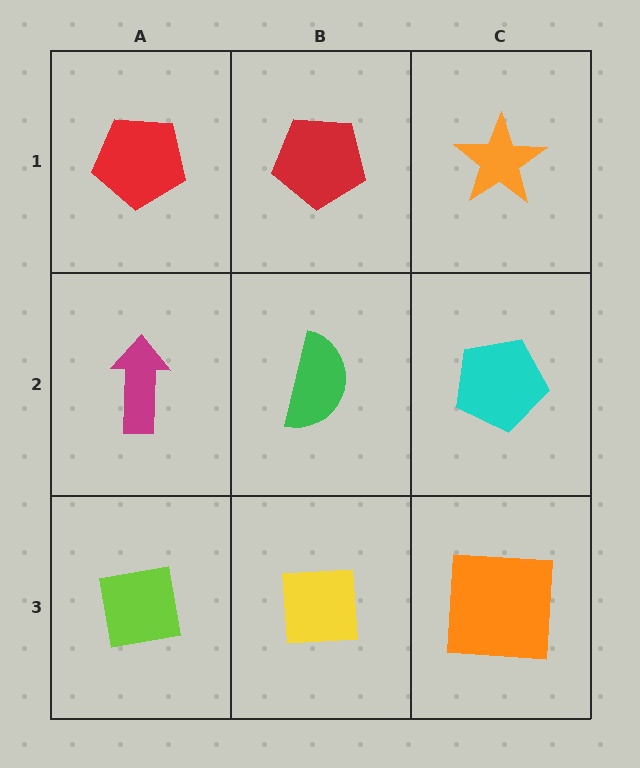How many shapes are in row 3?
3 shapes.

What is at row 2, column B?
A green semicircle.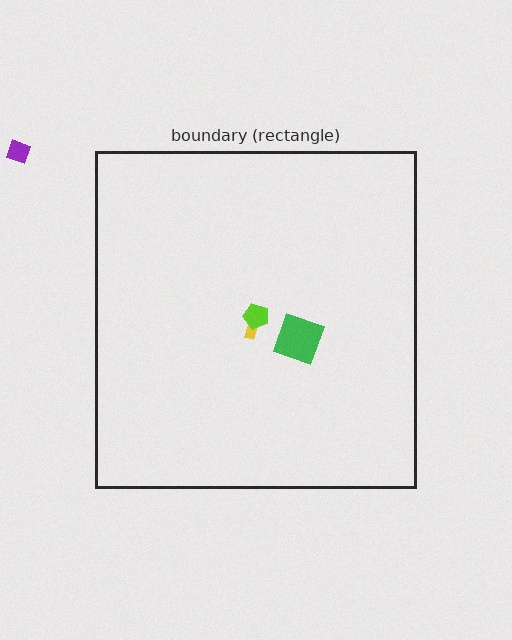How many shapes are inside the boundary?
3 inside, 1 outside.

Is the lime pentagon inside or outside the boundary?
Inside.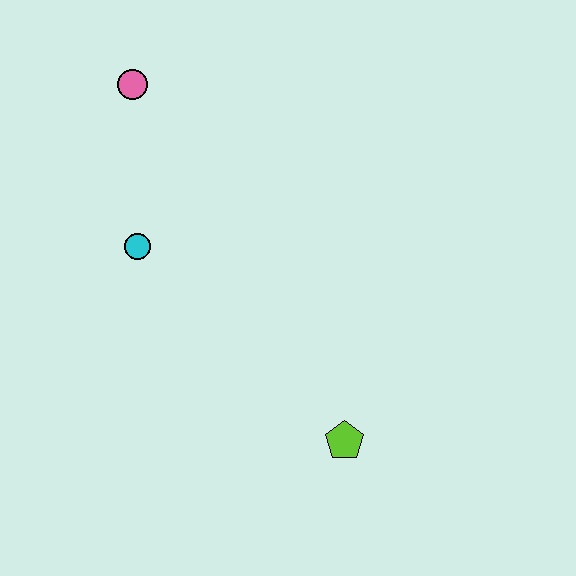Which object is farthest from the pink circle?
The lime pentagon is farthest from the pink circle.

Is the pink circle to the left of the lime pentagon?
Yes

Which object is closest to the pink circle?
The cyan circle is closest to the pink circle.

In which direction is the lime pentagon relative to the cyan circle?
The lime pentagon is to the right of the cyan circle.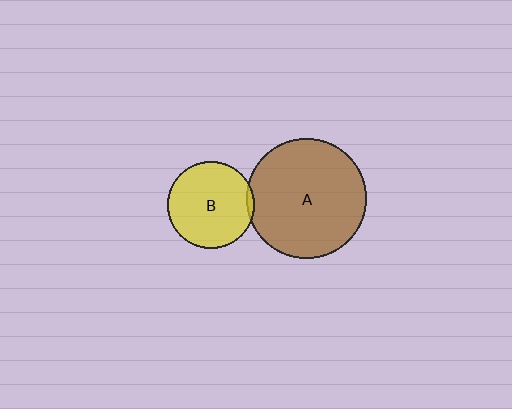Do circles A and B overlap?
Yes.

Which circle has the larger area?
Circle A (brown).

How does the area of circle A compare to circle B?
Approximately 1.9 times.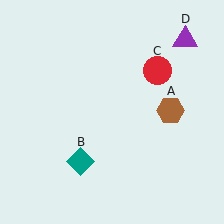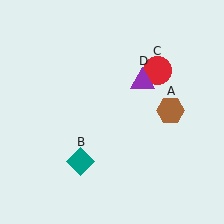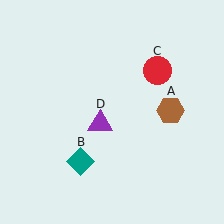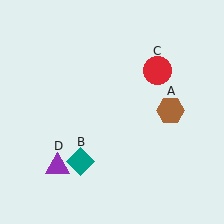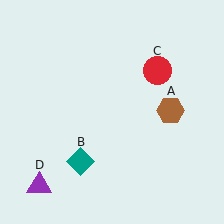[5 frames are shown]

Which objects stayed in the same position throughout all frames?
Brown hexagon (object A) and teal diamond (object B) and red circle (object C) remained stationary.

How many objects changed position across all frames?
1 object changed position: purple triangle (object D).